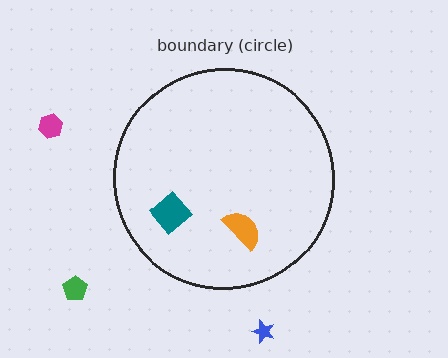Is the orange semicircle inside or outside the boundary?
Inside.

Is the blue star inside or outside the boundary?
Outside.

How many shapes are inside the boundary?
2 inside, 3 outside.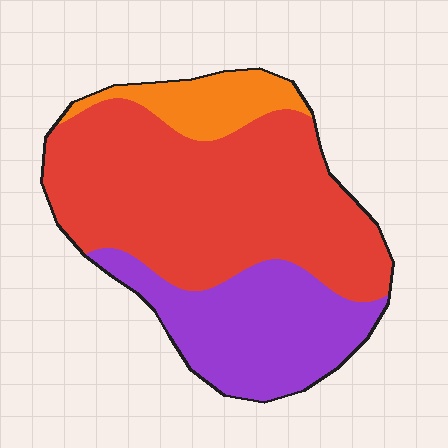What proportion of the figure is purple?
Purple covers about 30% of the figure.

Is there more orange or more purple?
Purple.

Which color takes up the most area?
Red, at roughly 60%.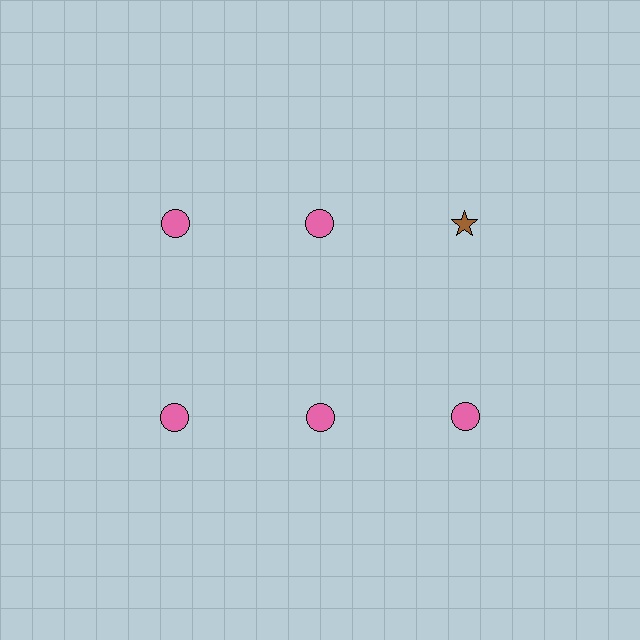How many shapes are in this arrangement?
There are 6 shapes arranged in a grid pattern.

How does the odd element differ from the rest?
It differs in both color (brown instead of pink) and shape (star instead of circle).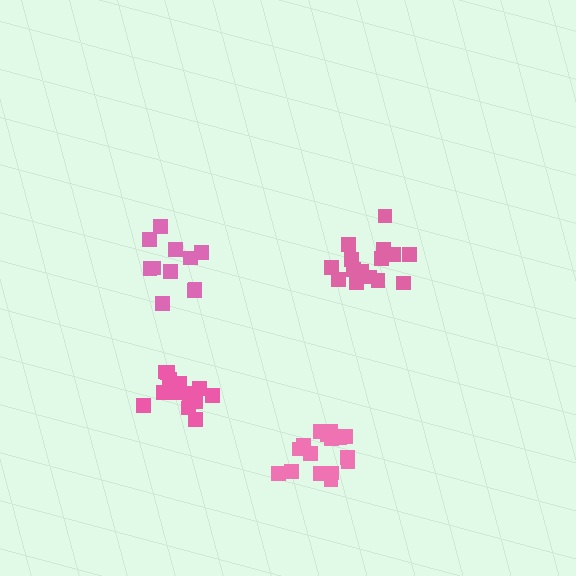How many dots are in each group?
Group 1: 16 dots, Group 2: 15 dots, Group 3: 11 dots, Group 4: 16 dots (58 total).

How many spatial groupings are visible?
There are 4 spatial groupings.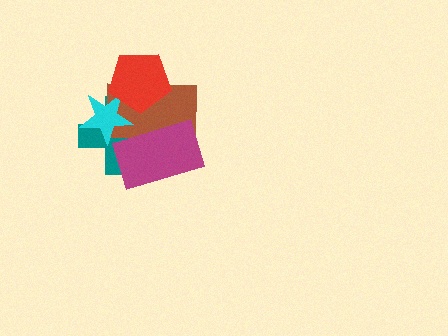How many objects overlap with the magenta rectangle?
2 objects overlap with the magenta rectangle.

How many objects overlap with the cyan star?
3 objects overlap with the cyan star.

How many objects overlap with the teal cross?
4 objects overlap with the teal cross.